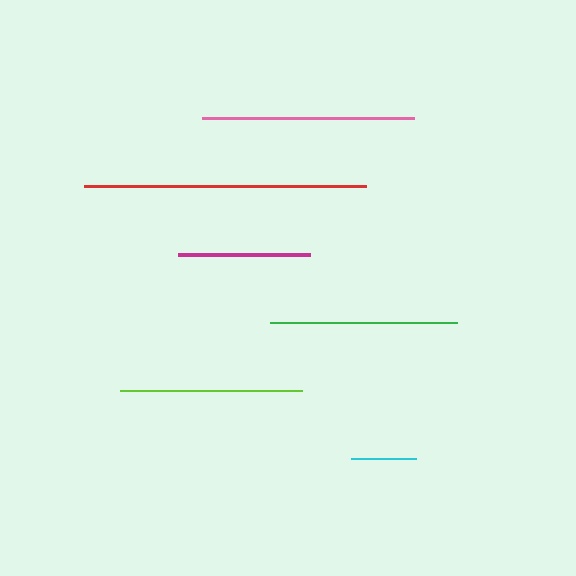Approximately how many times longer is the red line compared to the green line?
The red line is approximately 1.5 times the length of the green line.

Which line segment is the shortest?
The cyan line is the shortest at approximately 65 pixels.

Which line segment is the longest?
The red line is the longest at approximately 282 pixels.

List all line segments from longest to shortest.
From longest to shortest: red, pink, green, lime, magenta, cyan.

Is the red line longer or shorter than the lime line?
The red line is longer than the lime line.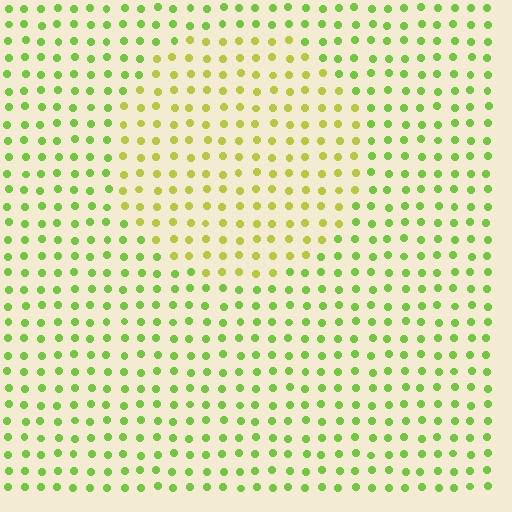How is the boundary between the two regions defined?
The boundary is defined purely by a slight shift in hue (about 30 degrees). Spacing, size, and orientation are identical on both sides.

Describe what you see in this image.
The image is filled with small lime elements in a uniform arrangement. A circle-shaped region is visible where the elements are tinted to a slightly different hue, forming a subtle color boundary.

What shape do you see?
I see a circle.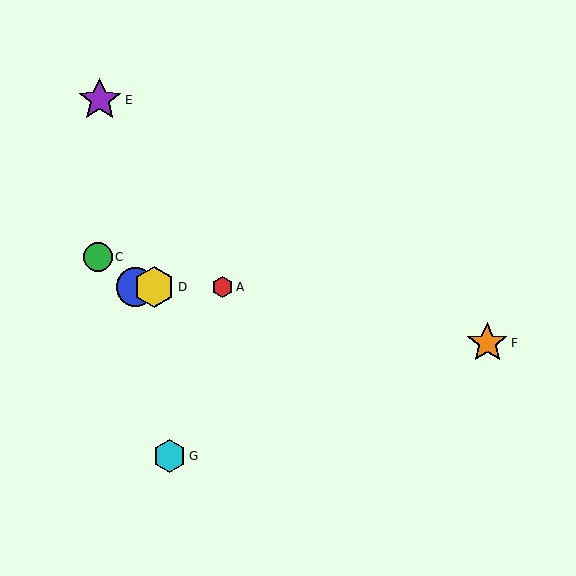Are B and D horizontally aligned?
Yes, both are at y≈287.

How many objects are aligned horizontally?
3 objects (A, B, D) are aligned horizontally.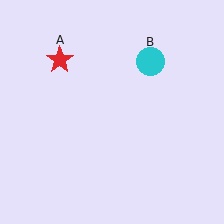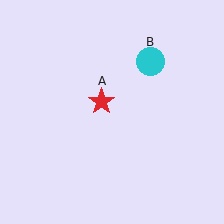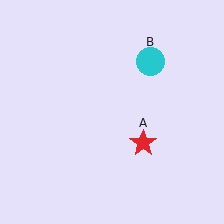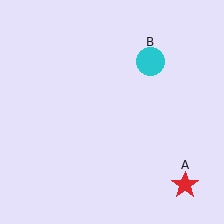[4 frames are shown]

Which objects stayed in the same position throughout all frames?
Cyan circle (object B) remained stationary.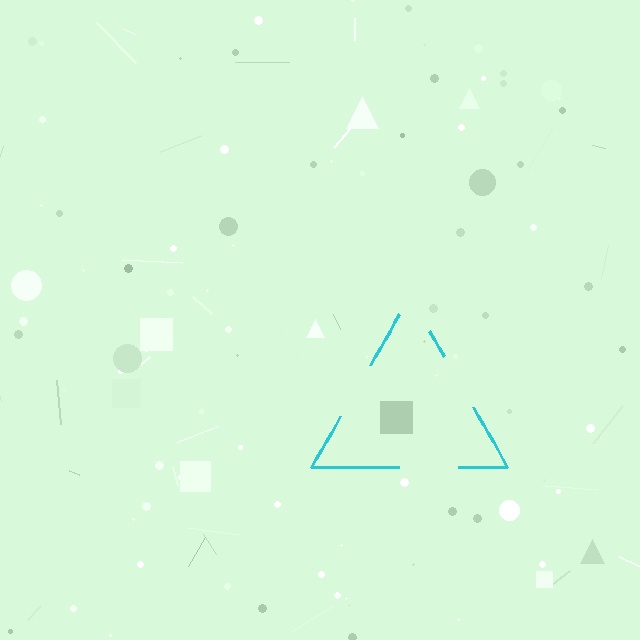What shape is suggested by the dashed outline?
The dashed outline suggests a triangle.